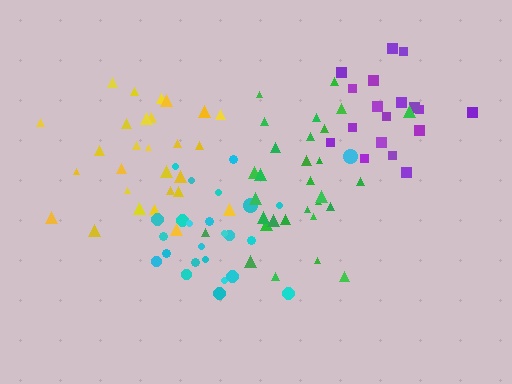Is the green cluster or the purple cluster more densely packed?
Purple.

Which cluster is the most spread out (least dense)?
Yellow.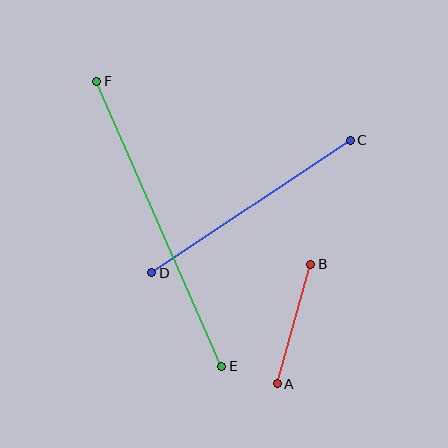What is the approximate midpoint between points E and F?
The midpoint is at approximately (159, 224) pixels.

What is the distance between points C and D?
The distance is approximately 239 pixels.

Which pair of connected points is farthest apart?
Points E and F are farthest apart.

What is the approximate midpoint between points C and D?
The midpoint is at approximately (251, 207) pixels.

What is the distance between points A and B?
The distance is approximately 124 pixels.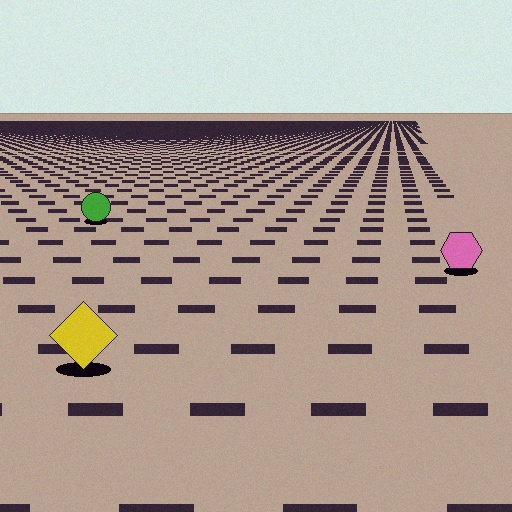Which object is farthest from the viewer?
The green circle is farthest from the viewer. It appears smaller and the ground texture around it is denser.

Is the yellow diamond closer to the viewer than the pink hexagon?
Yes. The yellow diamond is closer — you can tell from the texture gradient: the ground texture is coarser near it.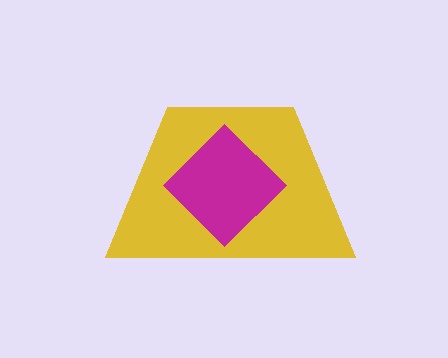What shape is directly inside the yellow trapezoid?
The magenta diamond.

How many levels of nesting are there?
2.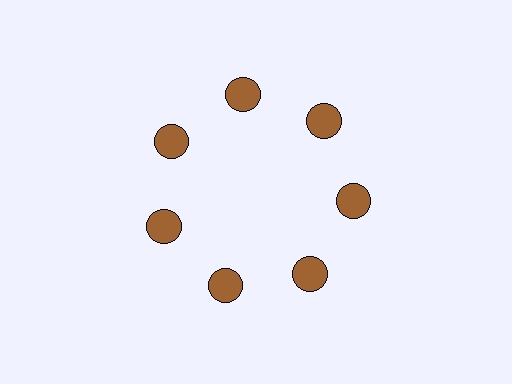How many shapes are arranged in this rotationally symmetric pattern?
There are 7 shapes, arranged in 7 groups of 1.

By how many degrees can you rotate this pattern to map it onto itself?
The pattern maps onto itself every 51 degrees of rotation.